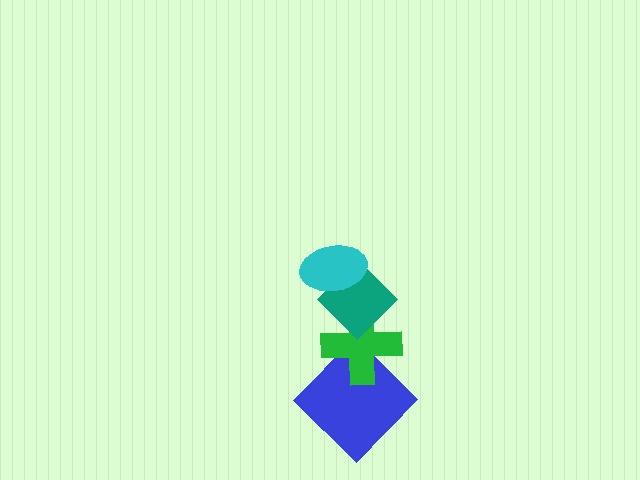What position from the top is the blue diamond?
The blue diamond is 4th from the top.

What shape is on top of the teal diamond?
The cyan ellipse is on top of the teal diamond.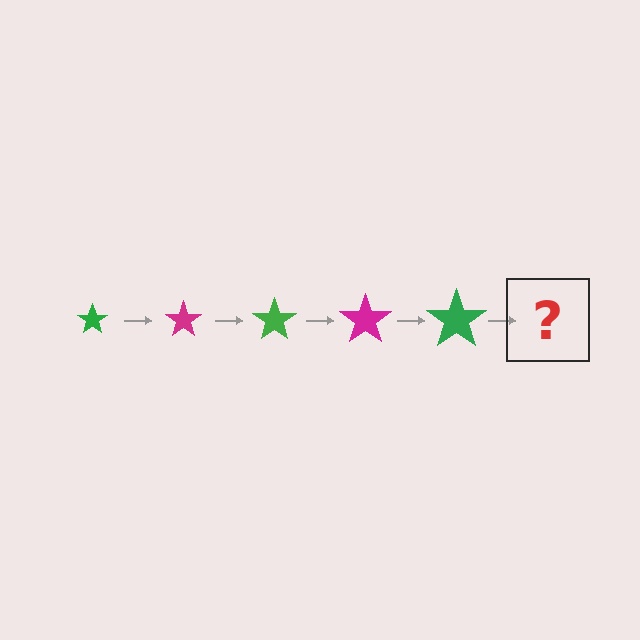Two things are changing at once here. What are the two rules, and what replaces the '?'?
The two rules are that the star grows larger each step and the color cycles through green and magenta. The '?' should be a magenta star, larger than the previous one.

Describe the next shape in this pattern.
It should be a magenta star, larger than the previous one.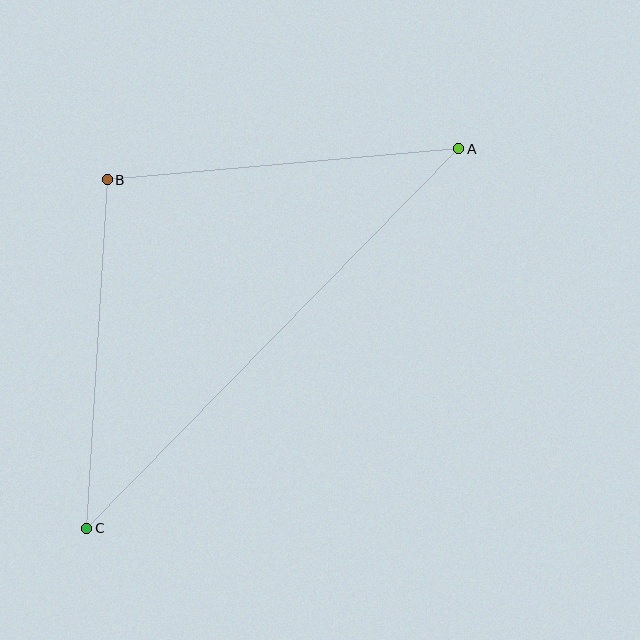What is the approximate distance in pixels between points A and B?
The distance between A and B is approximately 353 pixels.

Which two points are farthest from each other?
Points A and C are farthest from each other.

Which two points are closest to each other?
Points B and C are closest to each other.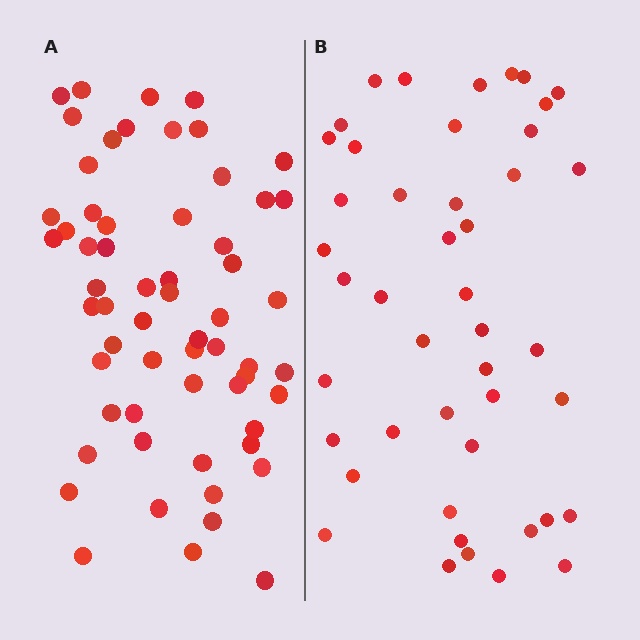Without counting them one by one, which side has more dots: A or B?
Region A (the left region) has more dots.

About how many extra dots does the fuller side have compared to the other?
Region A has approximately 15 more dots than region B.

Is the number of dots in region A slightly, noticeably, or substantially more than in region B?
Region A has noticeably more, but not dramatically so. The ratio is roughly 1.3 to 1.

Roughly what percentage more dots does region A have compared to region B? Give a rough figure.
About 35% more.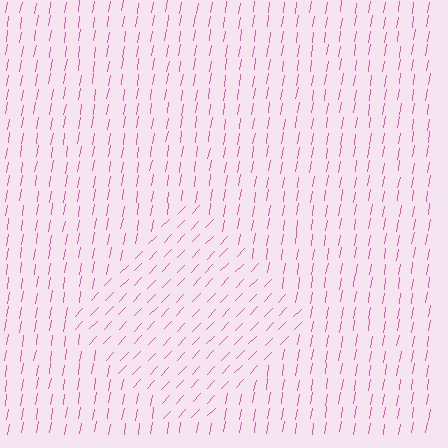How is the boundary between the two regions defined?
The boundary is defined purely by a change in line orientation (approximately 34 degrees difference). All lines are the same color and thickness.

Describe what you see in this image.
The image is filled with small pink line segments. A diamond region in the image has lines oriented differently from the surrounding lines, creating a visible texture boundary.